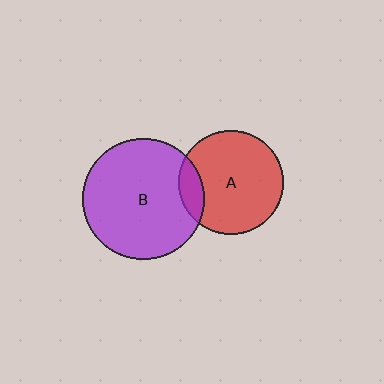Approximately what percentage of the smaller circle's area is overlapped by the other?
Approximately 15%.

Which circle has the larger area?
Circle B (purple).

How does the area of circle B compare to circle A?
Approximately 1.3 times.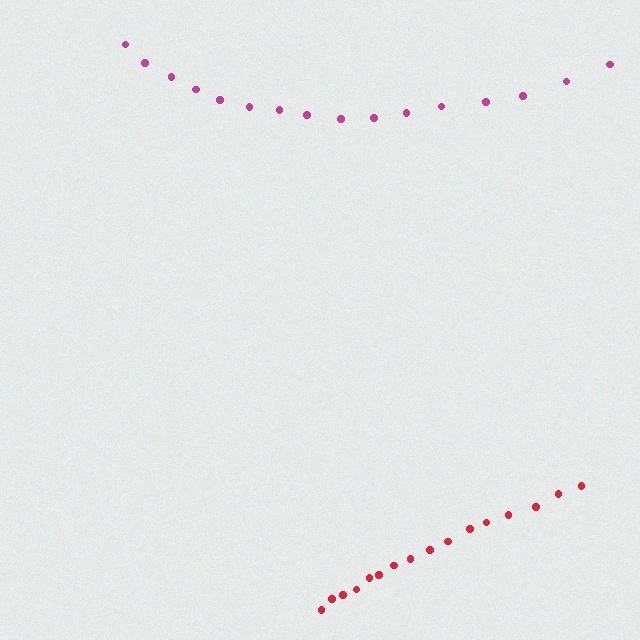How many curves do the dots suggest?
There are 2 distinct paths.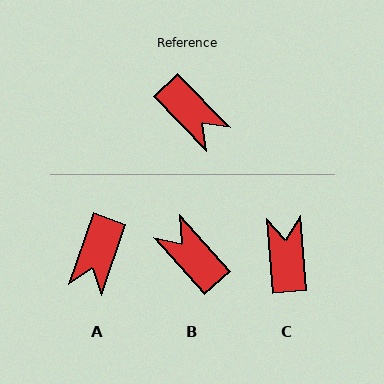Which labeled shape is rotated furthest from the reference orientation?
B, about 178 degrees away.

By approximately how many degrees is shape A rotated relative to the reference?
Approximately 63 degrees clockwise.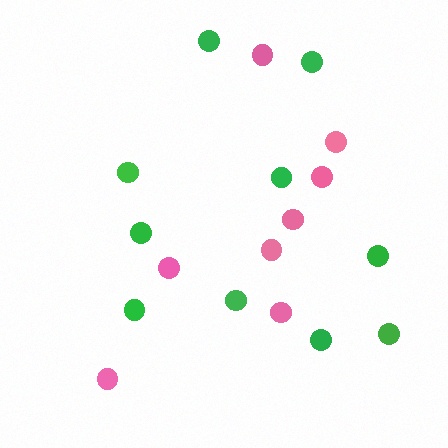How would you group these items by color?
There are 2 groups: one group of pink circles (8) and one group of green circles (10).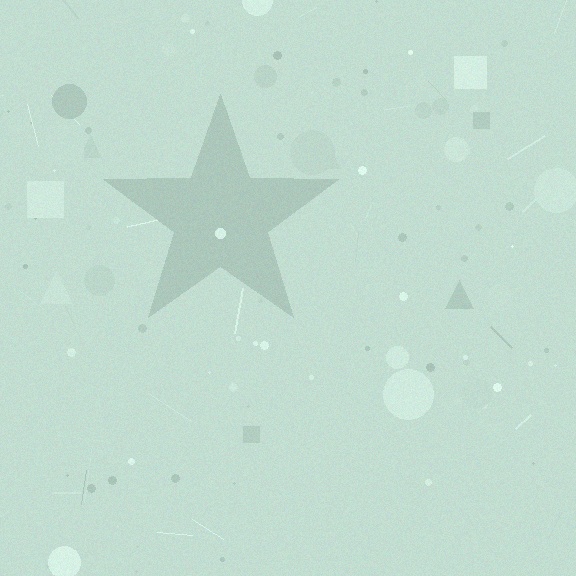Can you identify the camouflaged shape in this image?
The camouflaged shape is a star.